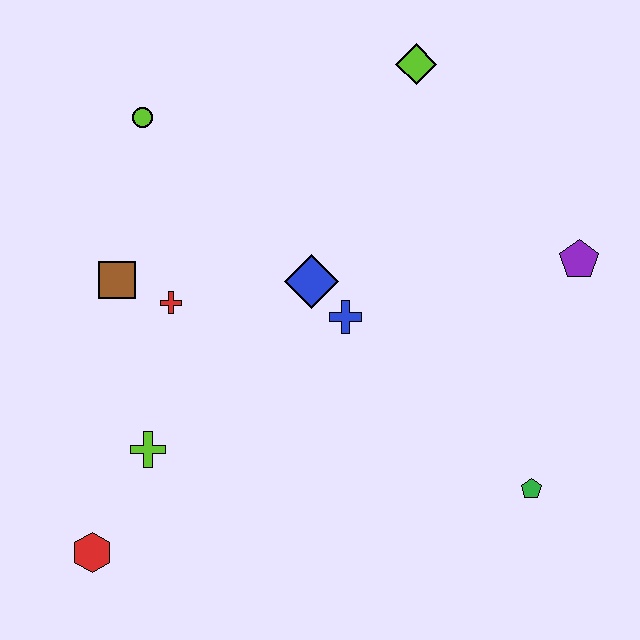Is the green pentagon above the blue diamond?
No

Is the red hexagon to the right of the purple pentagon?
No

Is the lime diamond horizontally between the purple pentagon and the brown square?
Yes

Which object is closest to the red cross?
The brown square is closest to the red cross.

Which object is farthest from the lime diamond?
The red hexagon is farthest from the lime diamond.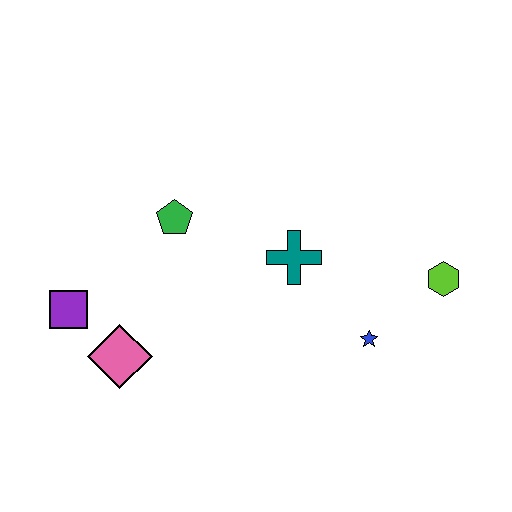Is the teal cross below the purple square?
No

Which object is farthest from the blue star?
The purple square is farthest from the blue star.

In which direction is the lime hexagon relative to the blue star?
The lime hexagon is to the right of the blue star.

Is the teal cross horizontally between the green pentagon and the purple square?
No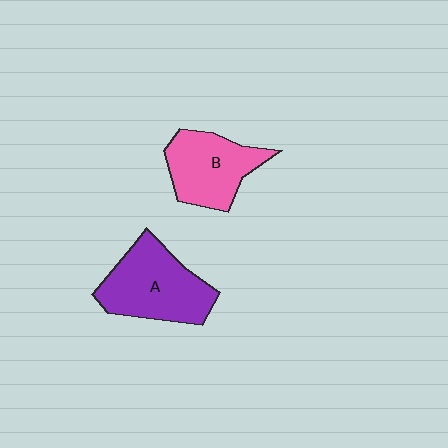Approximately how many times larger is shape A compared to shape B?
Approximately 1.2 times.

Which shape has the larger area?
Shape A (purple).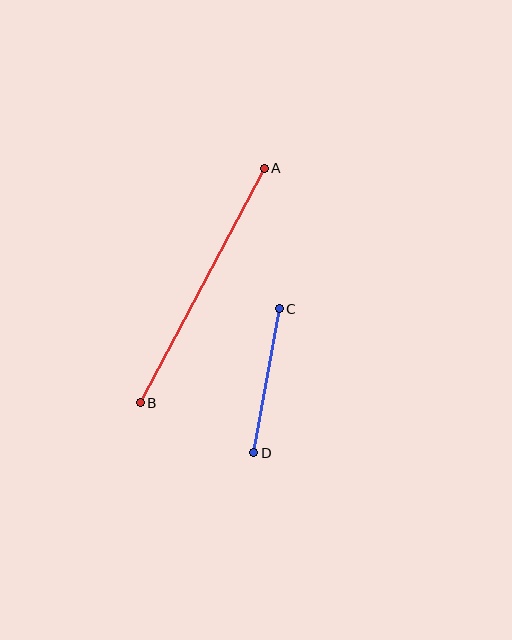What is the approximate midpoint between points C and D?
The midpoint is at approximately (267, 381) pixels.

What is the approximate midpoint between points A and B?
The midpoint is at approximately (202, 286) pixels.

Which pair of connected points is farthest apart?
Points A and B are farthest apart.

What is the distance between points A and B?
The distance is approximately 265 pixels.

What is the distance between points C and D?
The distance is approximately 146 pixels.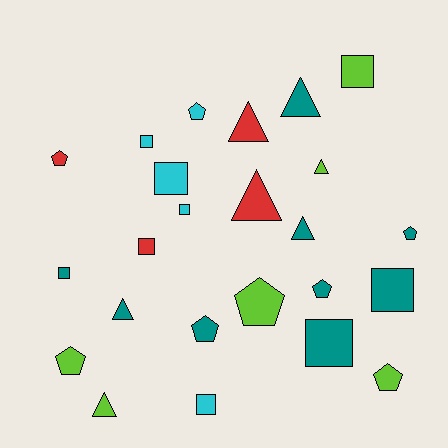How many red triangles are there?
There are 2 red triangles.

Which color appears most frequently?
Teal, with 9 objects.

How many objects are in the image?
There are 24 objects.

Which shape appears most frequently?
Square, with 9 objects.